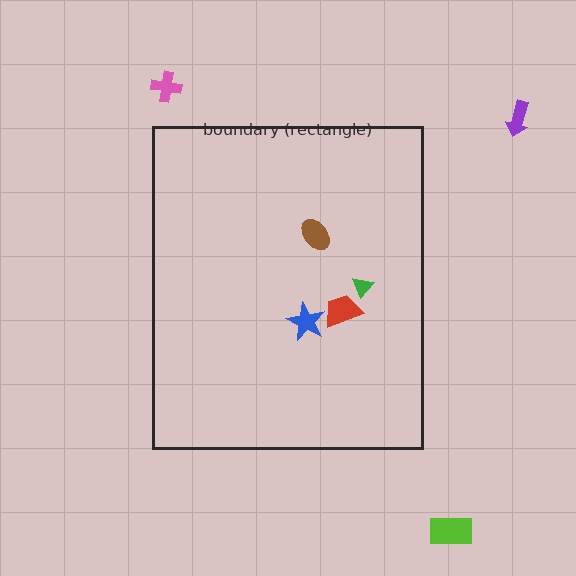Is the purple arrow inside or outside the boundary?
Outside.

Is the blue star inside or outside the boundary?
Inside.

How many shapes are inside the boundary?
4 inside, 3 outside.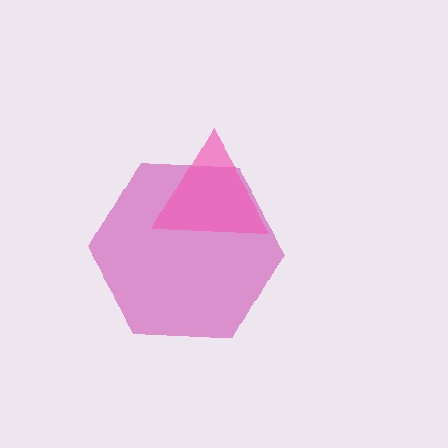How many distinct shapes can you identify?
There are 2 distinct shapes: a magenta hexagon, a pink triangle.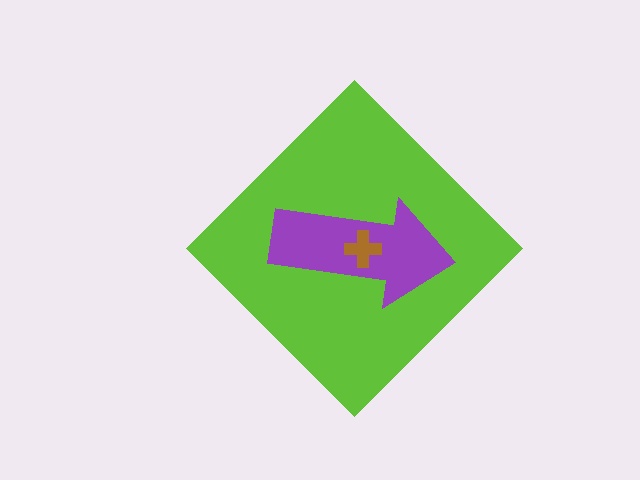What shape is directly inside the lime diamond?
The purple arrow.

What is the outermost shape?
The lime diamond.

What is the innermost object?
The brown cross.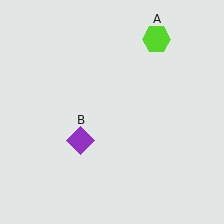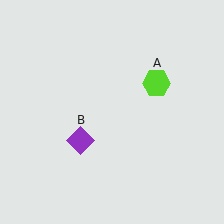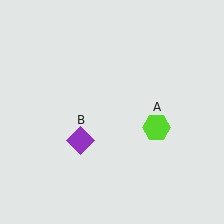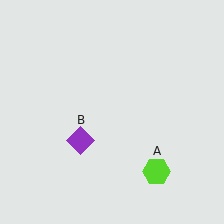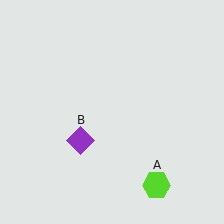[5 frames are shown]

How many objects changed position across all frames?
1 object changed position: lime hexagon (object A).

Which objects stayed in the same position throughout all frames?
Purple diamond (object B) remained stationary.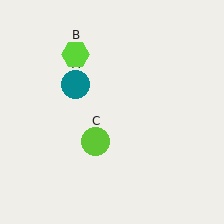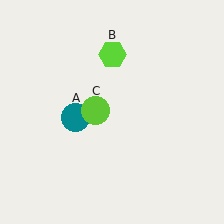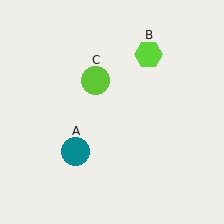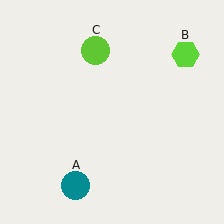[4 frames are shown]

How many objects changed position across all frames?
3 objects changed position: teal circle (object A), lime hexagon (object B), lime circle (object C).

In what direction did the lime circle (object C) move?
The lime circle (object C) moved up.